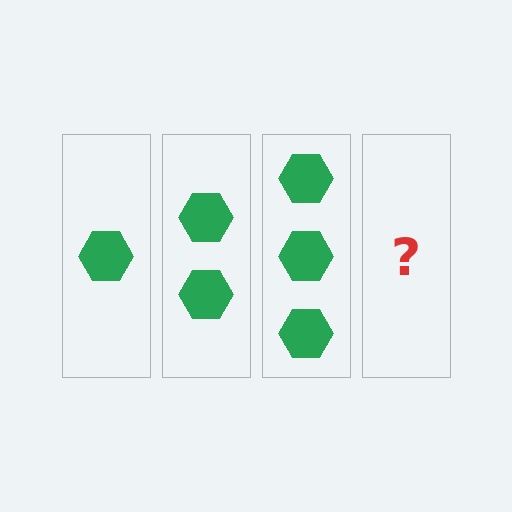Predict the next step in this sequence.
The next step is 4 hexagons.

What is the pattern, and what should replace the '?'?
The pattern is that each step adds one more hexagon. The '?' should be 4 hexagons.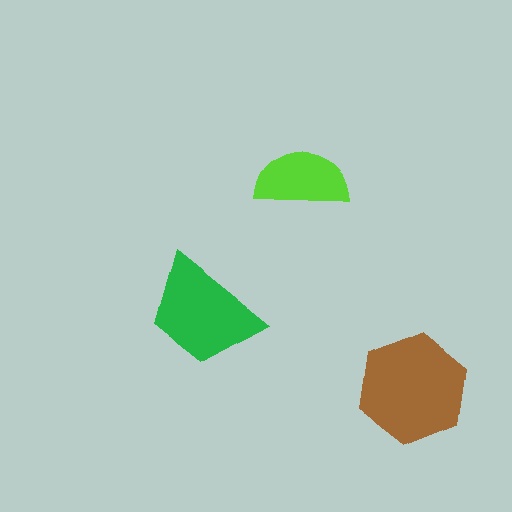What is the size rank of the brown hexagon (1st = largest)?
1st.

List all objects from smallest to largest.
The lime semicircle, the green trapezoid, the brown hexagon.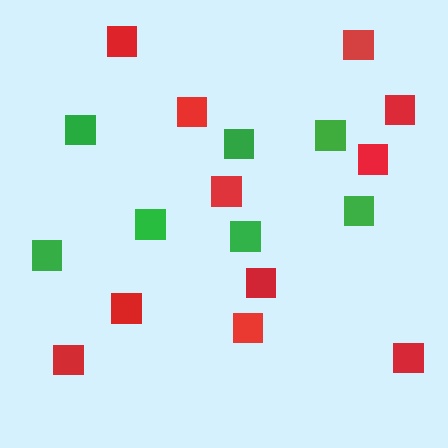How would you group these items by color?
There are 2 groups: one group of green squares (7) and one group of red squares (11).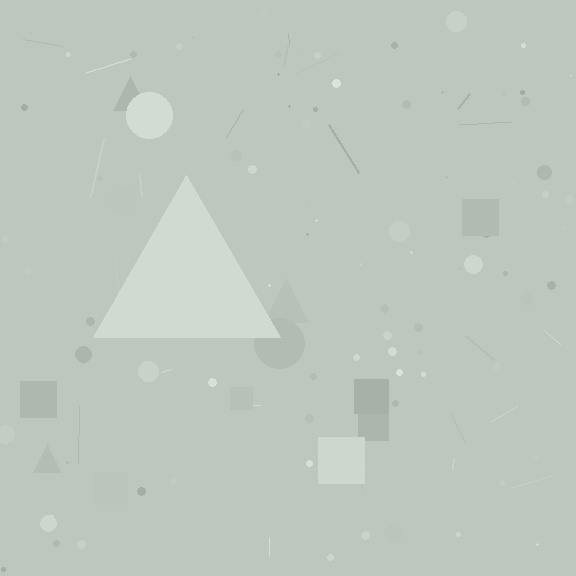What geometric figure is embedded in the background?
A triangle is embedded in the background.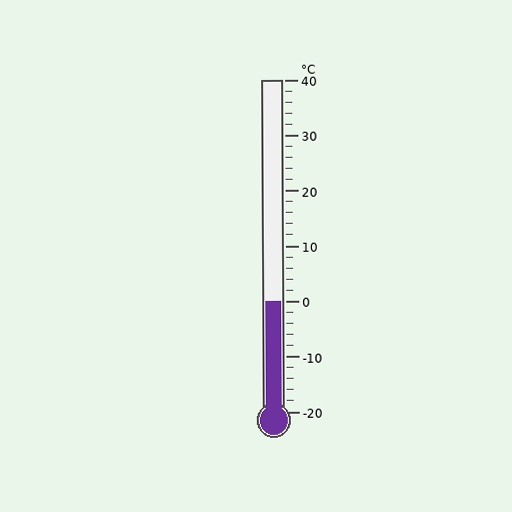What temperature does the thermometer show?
The thermometer shows approximately 0°C.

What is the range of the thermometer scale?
The thermometer scale ranges from -20°C to 40°C.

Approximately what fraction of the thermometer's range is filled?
The thermometer is filled to approximately 35% of its range.